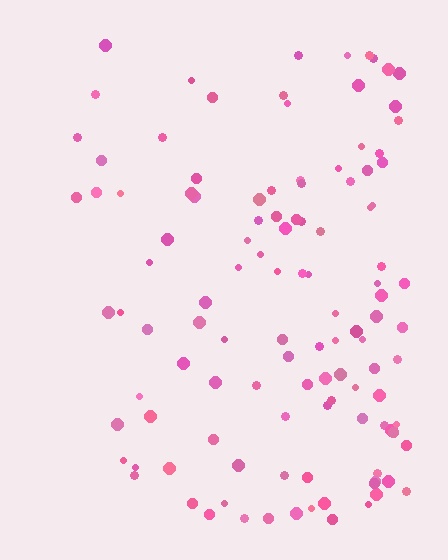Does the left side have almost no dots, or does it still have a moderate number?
Still a moderate number, just noticeably fewer than the right.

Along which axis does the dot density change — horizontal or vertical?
Horizontal.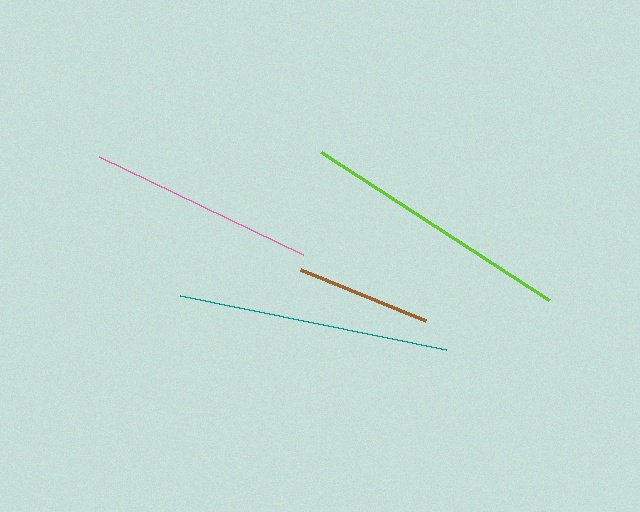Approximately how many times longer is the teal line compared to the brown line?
The teal line is approximately 2.0 times the length of the brown line.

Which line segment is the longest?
The teal line is the longest at approximately 272 pixels.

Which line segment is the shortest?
The brown line is the shortest at approximately 135 pixels.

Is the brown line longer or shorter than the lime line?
The lime line is longer than the brown line.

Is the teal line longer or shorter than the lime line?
The teal line is longer than the lime line.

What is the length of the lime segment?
The lime segment is approximately 271 pixels long.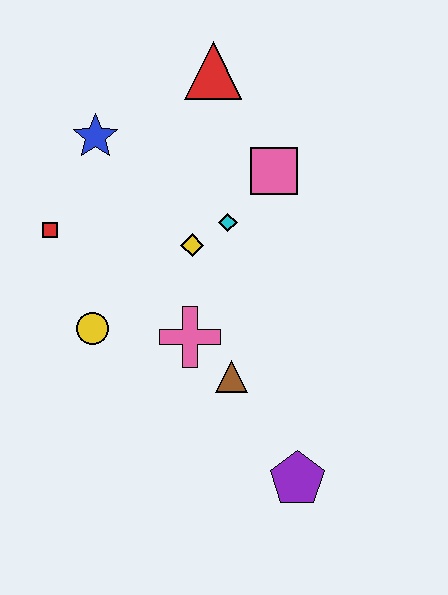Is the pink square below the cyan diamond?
No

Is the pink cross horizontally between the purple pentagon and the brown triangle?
No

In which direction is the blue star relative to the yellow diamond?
The blue star is above the yellow diamond.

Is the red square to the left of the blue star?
Yes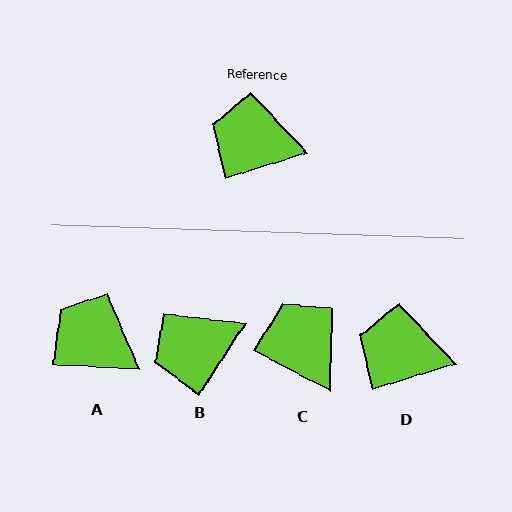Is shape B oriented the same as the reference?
No, it is off by about 40 degrees.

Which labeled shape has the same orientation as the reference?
D.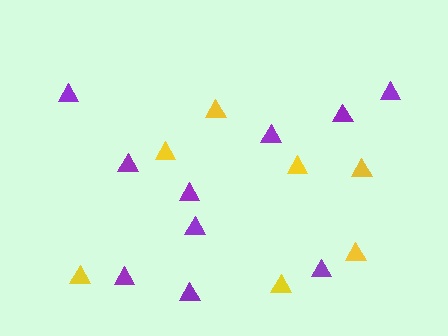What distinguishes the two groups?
There are 2 groups: one group of yellow triangles (7) and one group of purple triangles (10).